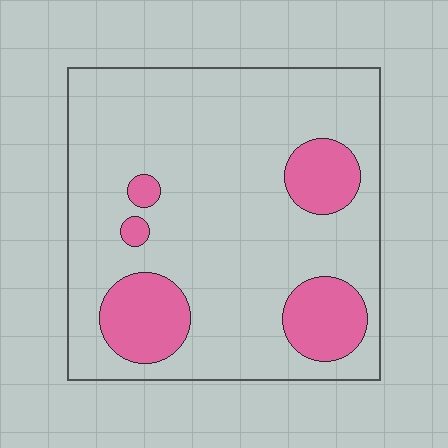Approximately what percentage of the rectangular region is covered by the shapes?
Approximately 20%.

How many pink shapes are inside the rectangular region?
5.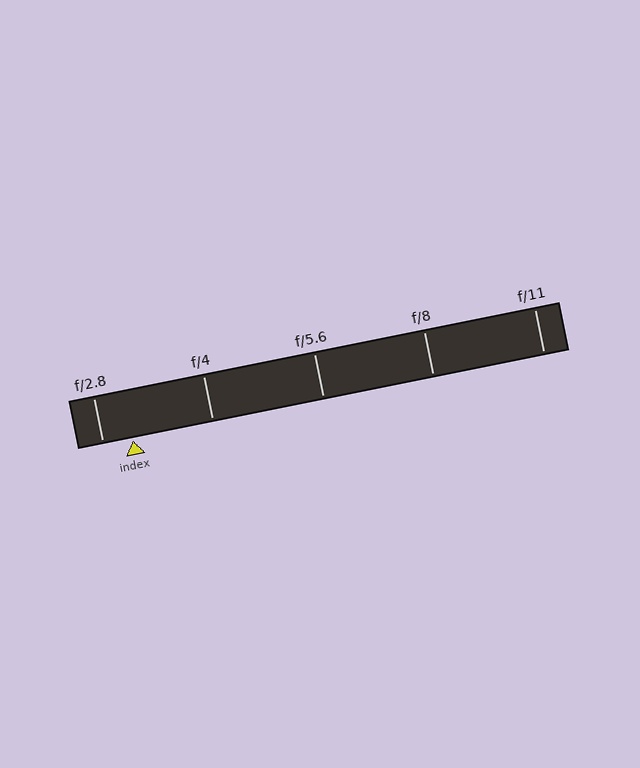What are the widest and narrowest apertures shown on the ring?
The widest aperture shown is f/2.8 and the narrowest is f/11.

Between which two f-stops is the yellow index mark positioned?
The index mark is between f/2.8 and f/4.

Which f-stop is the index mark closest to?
The index mark is closest to f/2.8.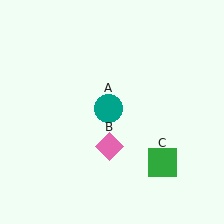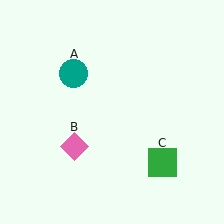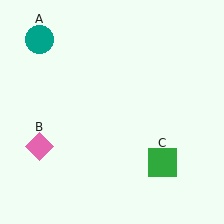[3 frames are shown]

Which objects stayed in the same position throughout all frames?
Green square (object C) remained stationary.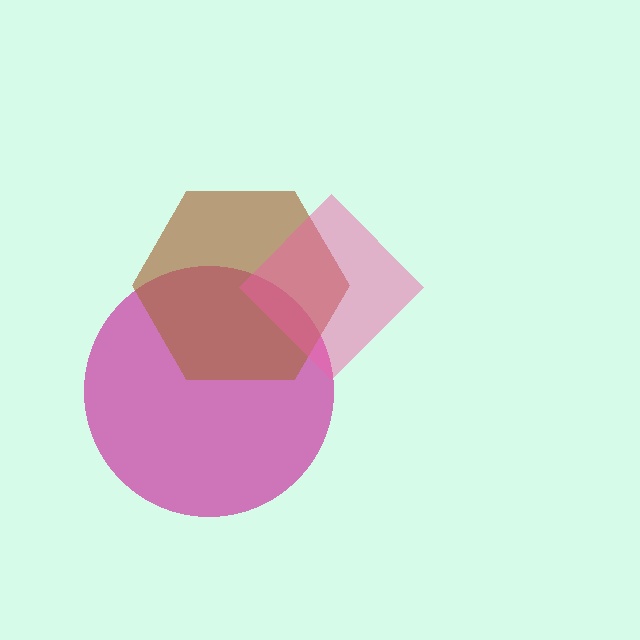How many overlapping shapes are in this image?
There are 3 overlapping shapes in the image.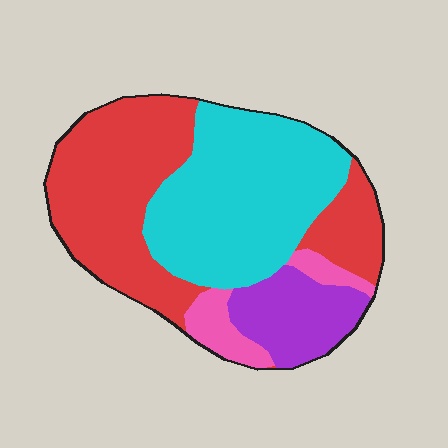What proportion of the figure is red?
Red covers around 40% of the figure.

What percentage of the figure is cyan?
Cyan covers around 40% of the figure.